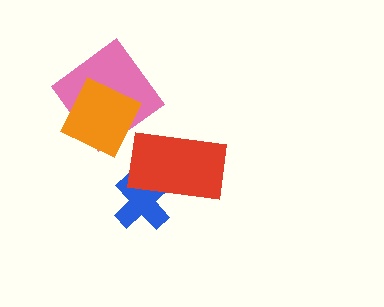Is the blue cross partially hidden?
Yes, it is partially covered by another shape.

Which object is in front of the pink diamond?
The orange square is in front of the pink diamond.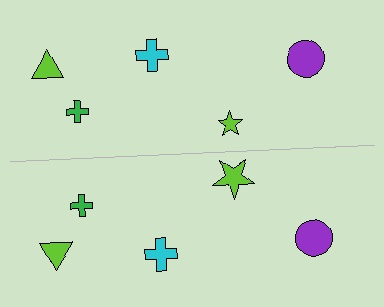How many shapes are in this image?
There are 10 shapes in this image.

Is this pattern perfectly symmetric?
No, the pattern is not perfectly symmetric. The lime star on the bottom side has a different size than its mirror counterpart.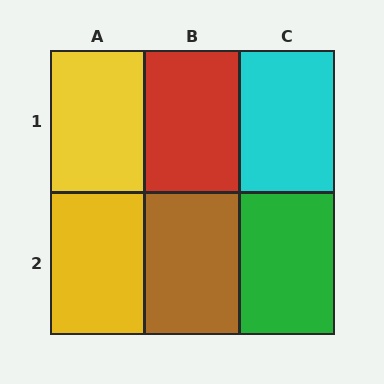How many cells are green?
1 cell is green.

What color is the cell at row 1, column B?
Red.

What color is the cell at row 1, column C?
Cyan.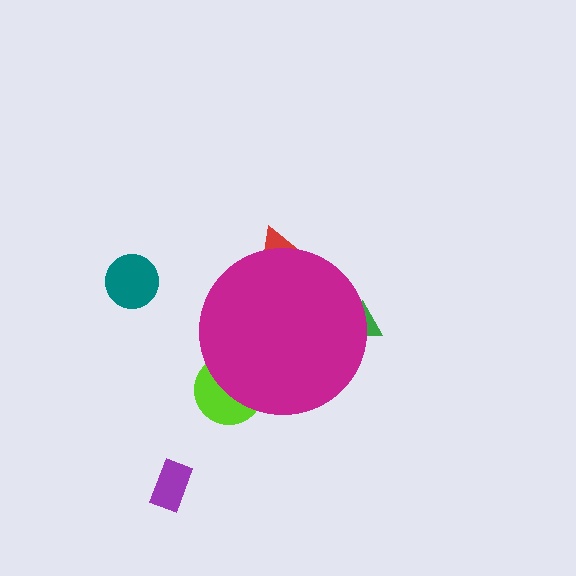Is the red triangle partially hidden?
Yes, the red triangle is partially hidden behind the magenta circle.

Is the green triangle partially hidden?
Yes, the green triangle is partially hidden behind the magenta circle.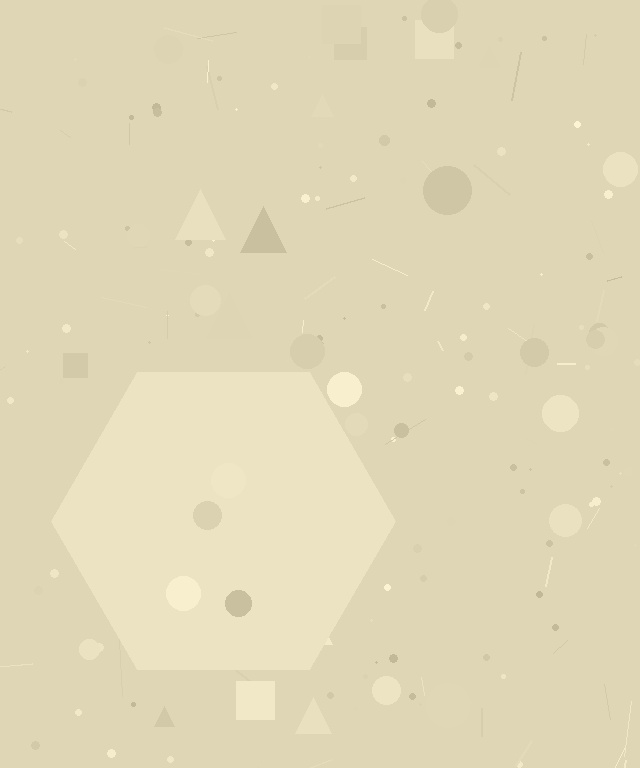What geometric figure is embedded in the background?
A hexagon is embedded in the background.